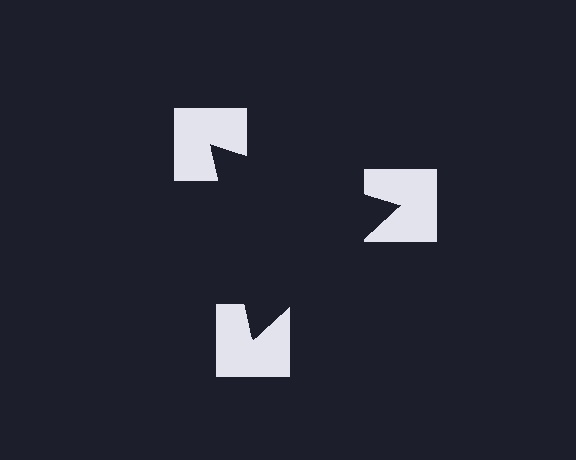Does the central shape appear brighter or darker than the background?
It typically appears slightly darker than the background, even though no actual brightness change is drawn.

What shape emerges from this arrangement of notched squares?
An illusory triangle — its edges are inferred from the aligned wedge cuts in the notched squares, not physically drawn.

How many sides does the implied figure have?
3 sides.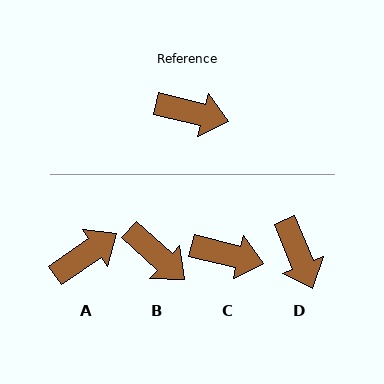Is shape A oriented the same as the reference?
No, it is off by about 48 degrees.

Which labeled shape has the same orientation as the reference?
C.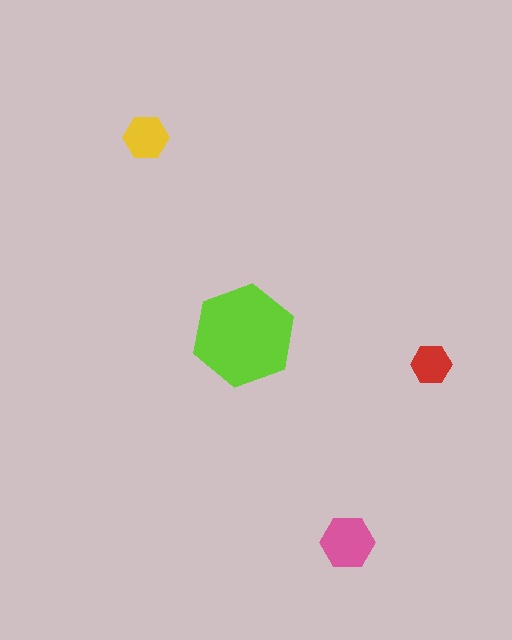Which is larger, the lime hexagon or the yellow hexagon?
The lime one.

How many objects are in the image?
There are 4 objects in the image.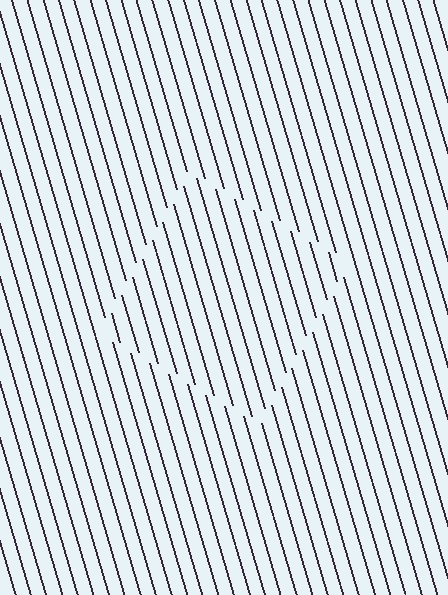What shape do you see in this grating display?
An illusory square. The interior of the shape contains the same grating, shifted by half a period — the contour is defined by the phase discontinuity where line-ends from the inner and outer gratings abut.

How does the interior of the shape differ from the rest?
The interior of the shape contains the same grating, shifted by half a period — the contour is defined by the phase discontinuity where line-ends from the inner and outer gratings abut.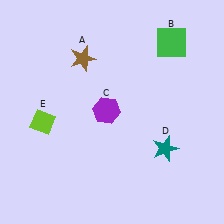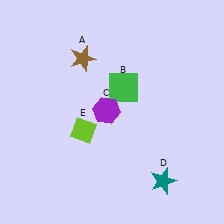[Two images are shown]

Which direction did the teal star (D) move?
The teal star (D) moved down.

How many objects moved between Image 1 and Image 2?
3 objects moved between the two images.